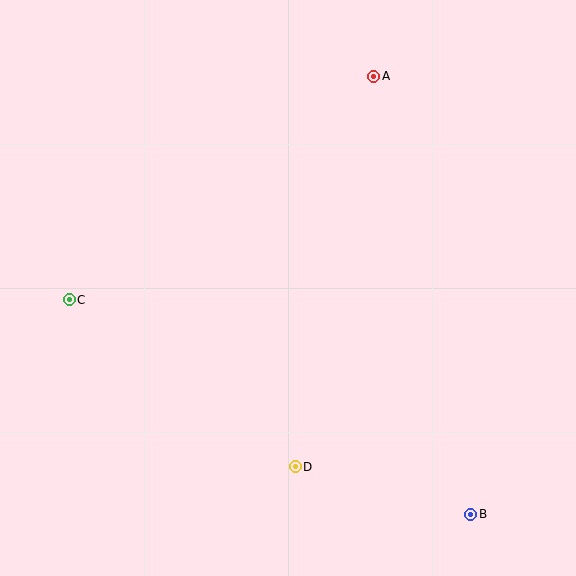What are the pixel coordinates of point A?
Point A is at (374, 76).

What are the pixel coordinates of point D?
Point D is at (295, 467).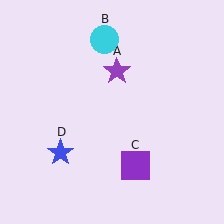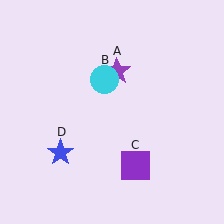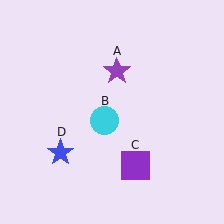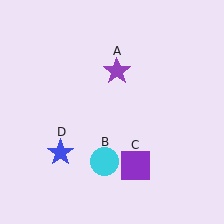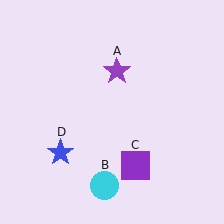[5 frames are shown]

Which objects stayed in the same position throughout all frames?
Purple star (object A) and purple square (object C) and blue star (object D) remained stationary.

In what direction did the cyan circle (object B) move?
The cyan circle (object B) moved down.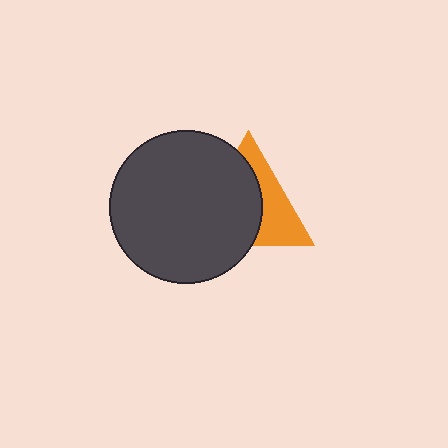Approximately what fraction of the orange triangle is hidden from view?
Roughly 59% of the orange triangle is hidden behind the dark gray circle.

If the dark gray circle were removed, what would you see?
You would see the complete orange triangle.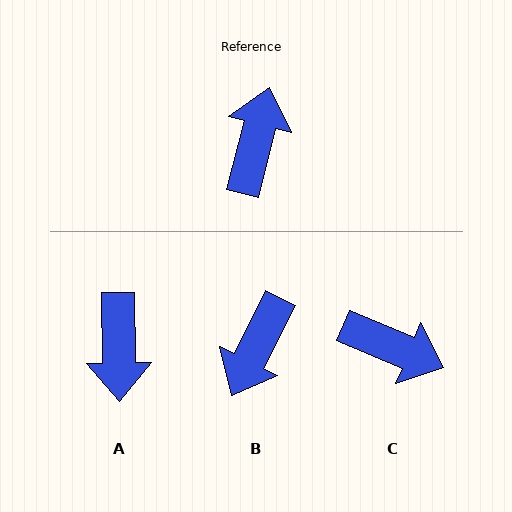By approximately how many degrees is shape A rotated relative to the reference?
Approximately 166 degrees clockwise.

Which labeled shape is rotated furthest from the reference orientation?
B, about 167 degrees away.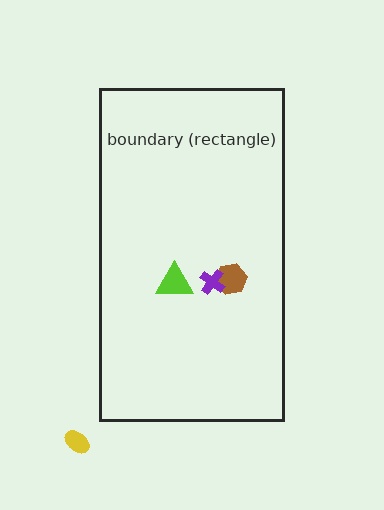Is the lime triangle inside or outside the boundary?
Inside.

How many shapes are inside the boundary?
3 inside, 1 outside.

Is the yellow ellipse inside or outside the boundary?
Outside.